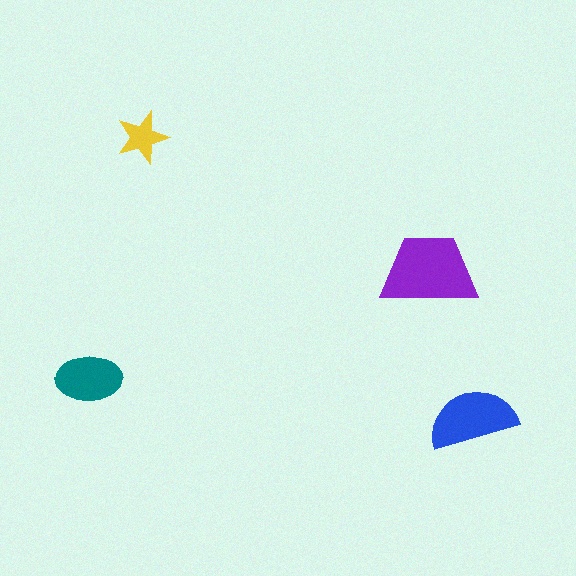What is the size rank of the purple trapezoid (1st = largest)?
1st.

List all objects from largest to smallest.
The purple trapezoid, the blue semicircle, the teal ellipse, the yellow star.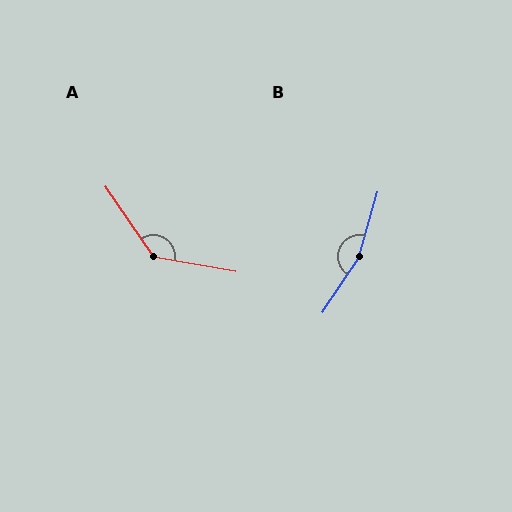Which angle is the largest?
B, at approximately 163 degrees.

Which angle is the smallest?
A, at approximately 135 degrees.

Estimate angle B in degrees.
Approximately 163 degrees.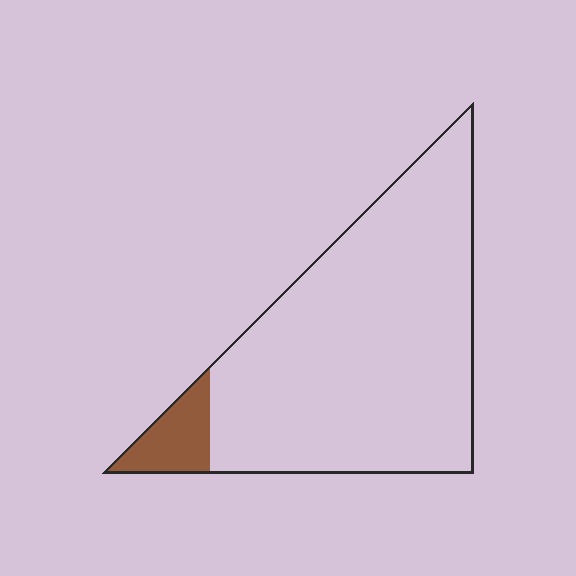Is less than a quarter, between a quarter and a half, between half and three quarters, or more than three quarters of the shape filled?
Less than a quarter.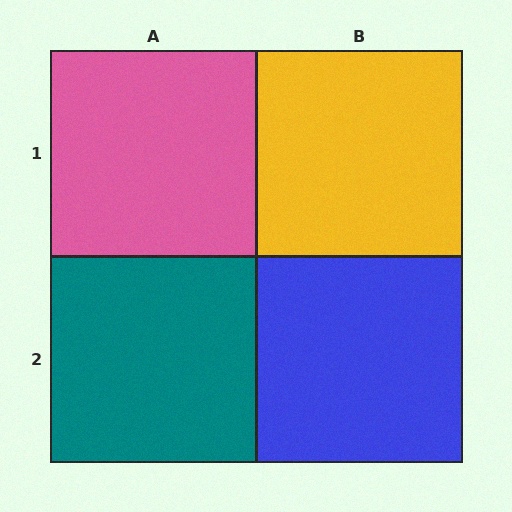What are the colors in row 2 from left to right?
Teal, blue.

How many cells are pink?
1 cell is pink.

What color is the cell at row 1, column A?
Pink.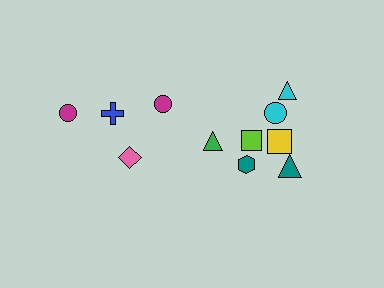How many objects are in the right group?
There are 7 objects.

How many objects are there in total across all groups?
There are 11 objects.